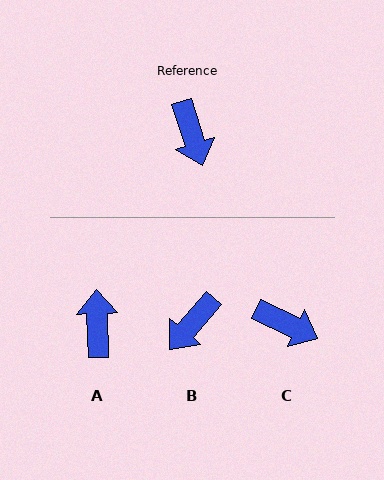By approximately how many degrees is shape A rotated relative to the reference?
Approximately 164 degrees counter-clockwise.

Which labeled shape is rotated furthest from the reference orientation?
A, about 164 degrees away.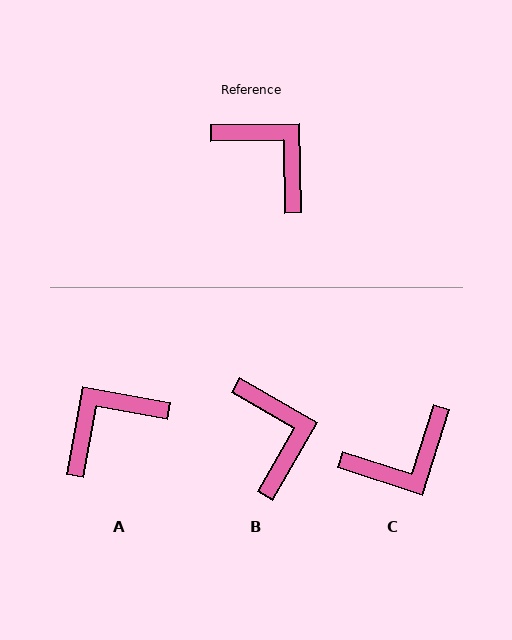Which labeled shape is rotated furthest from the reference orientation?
C, about 109 degrees away.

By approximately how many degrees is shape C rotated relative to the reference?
Approximately 109 degrees clockwise.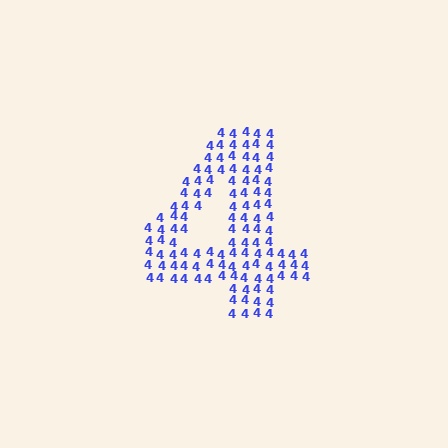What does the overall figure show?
The overall figure shows the digit 4.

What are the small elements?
The small elements are digit 4's.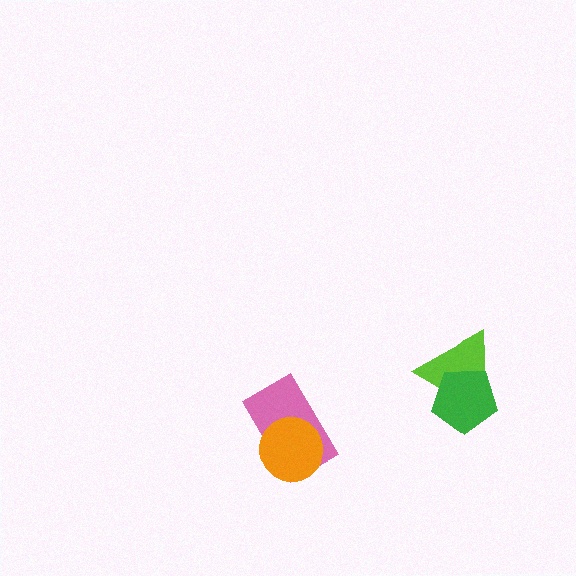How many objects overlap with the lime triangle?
1 object overlaps with the lime triangle.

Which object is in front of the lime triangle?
The green pentagon is in front of the lime triangle.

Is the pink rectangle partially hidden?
Yes, it is partially covered by another shape.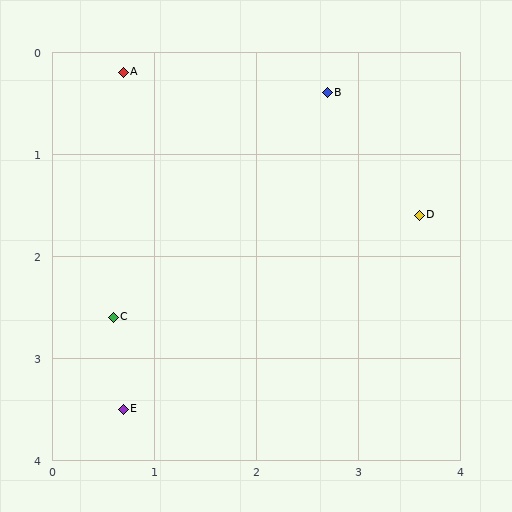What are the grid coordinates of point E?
Point E is at approximately (0.7, 3.5).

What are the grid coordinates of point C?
Point C is at approximately (0.6, 2.6).